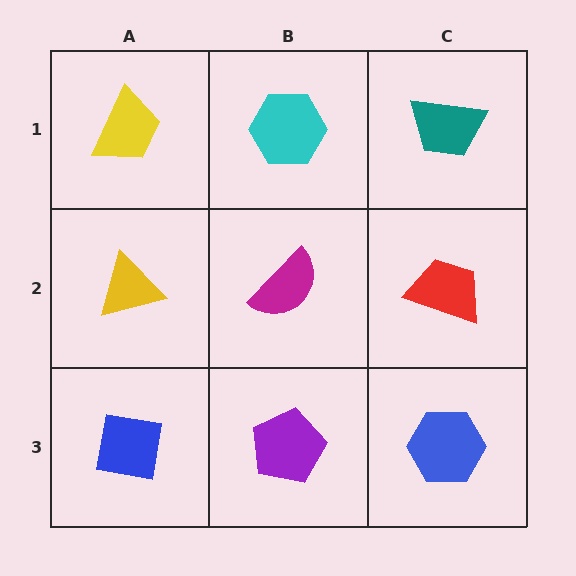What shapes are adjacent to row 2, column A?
A yellow trapezoid (row 1, column A), a blue square (row 3, column A), a magenta semicircle (row 2, column B).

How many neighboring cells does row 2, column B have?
4.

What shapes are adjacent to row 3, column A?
A yellow triangle (row 2, column A), a purple pentagon (row 3, column B).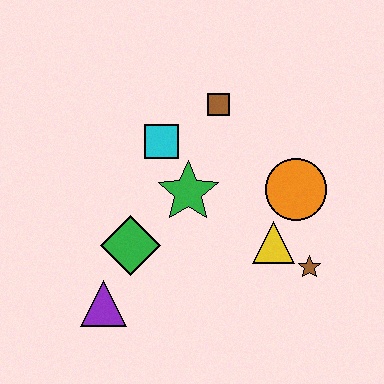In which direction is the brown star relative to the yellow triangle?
The brown star is to the right of the yellow triangle.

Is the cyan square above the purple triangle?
Yes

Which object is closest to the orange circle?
The yellow triangle is closest to the orange circle.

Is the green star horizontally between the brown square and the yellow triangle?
No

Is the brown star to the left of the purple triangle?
No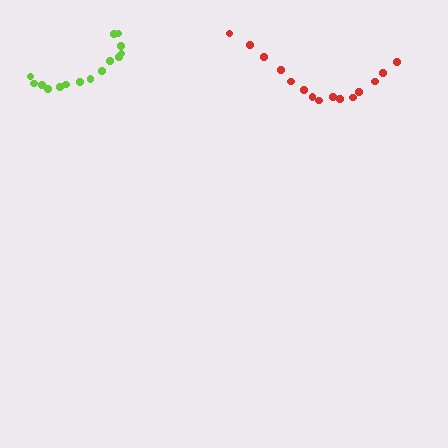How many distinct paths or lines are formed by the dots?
There are 2 distinct paths.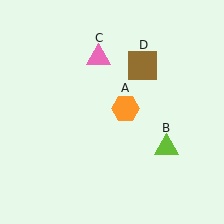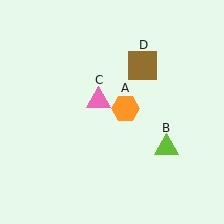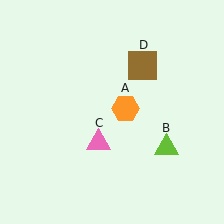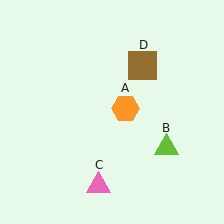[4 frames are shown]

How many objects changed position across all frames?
1 object changed position: pink triangle (object C).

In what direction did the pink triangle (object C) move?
The pink triangle (object C) moved down.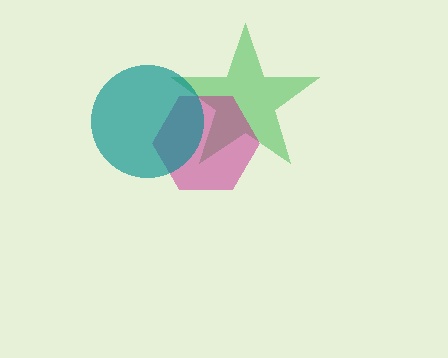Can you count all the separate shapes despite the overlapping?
Yes, there are 3 separate shapes.